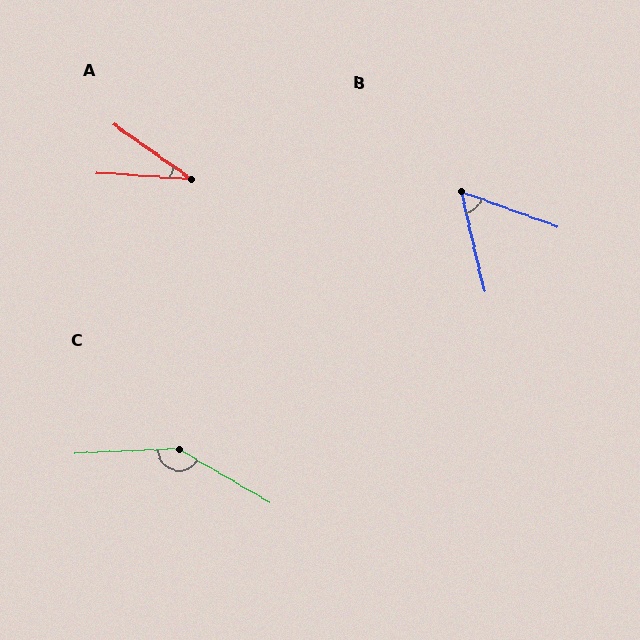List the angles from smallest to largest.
A (31°), B (57°), C (147°).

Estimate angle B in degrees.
Approximately 57 degrees.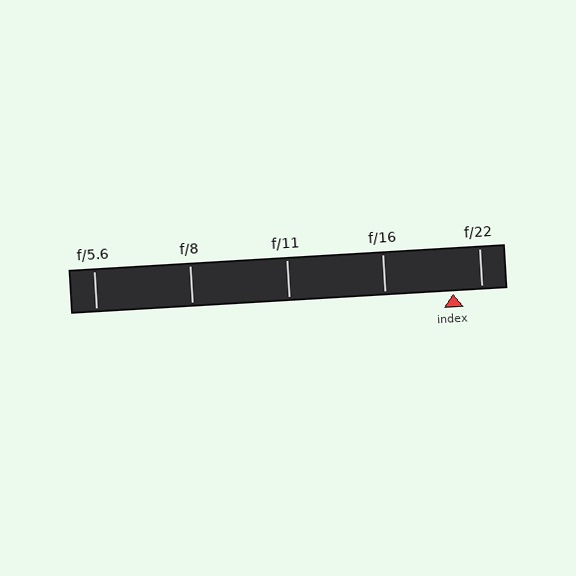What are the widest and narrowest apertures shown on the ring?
The widest aperture shown is f/5.6 and the narrowest is f/22.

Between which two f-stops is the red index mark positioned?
The index mark is between f/16 and f/22.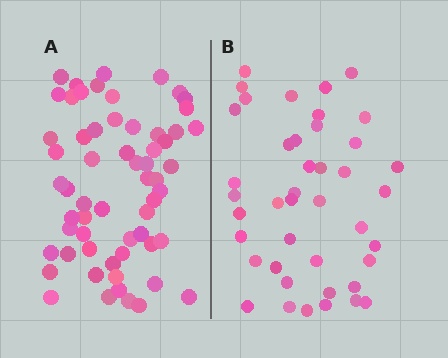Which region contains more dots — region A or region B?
Region A (the left region) has more dots.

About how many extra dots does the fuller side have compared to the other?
Region A has approximately 20 more dots than region B.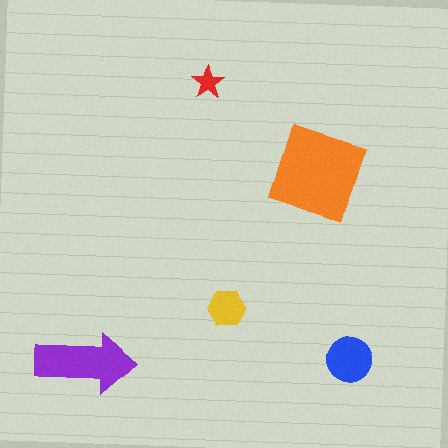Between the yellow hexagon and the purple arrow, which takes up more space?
The purple arrow.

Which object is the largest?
The orange square.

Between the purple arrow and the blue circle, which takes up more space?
The purple arrow.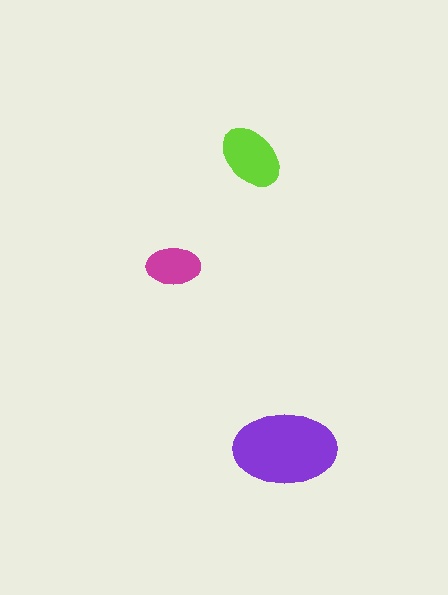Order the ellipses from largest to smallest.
the purple one, the lime one, the magenta one.